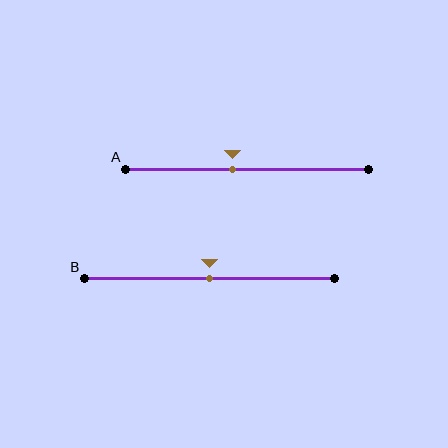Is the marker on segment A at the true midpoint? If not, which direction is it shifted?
No, the marker on segment A is shifted to the left by about 6% of the segment length.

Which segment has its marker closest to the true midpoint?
Segment B has its marker closest to the true midpoint.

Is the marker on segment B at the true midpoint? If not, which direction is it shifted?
Yes, the marker on segment B is at the true midpoint.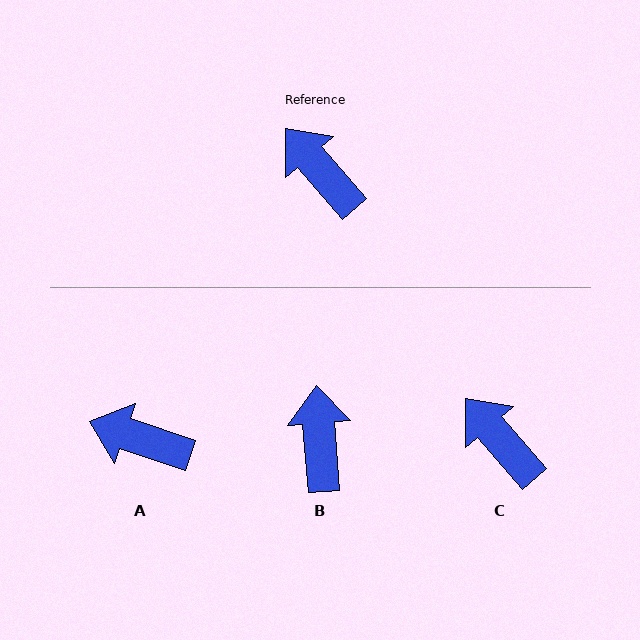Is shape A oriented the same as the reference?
No, it is off by about 31 degrees.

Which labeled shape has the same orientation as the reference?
C.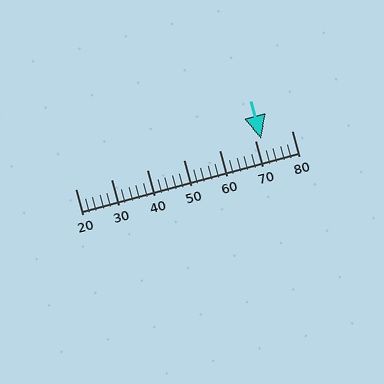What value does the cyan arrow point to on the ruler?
The cyan arrow points to approximately 72.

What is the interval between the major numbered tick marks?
The major tick marks are spaced 10 units apart.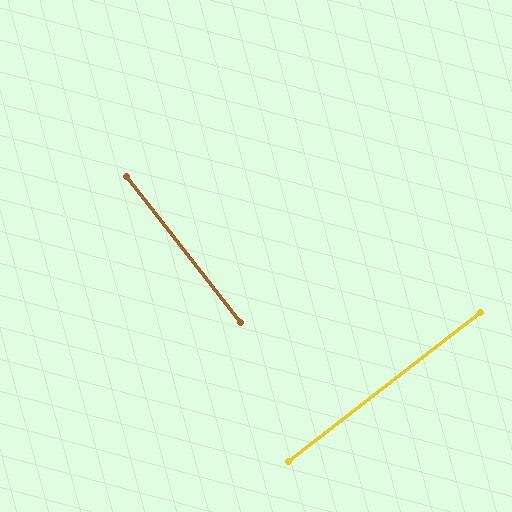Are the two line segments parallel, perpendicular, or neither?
Perpendicular — they meet at approximately 90°.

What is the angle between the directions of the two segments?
Approximately 90 degrees.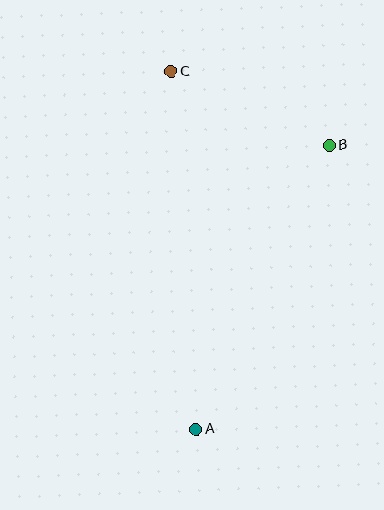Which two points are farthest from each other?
Points A and C are farthest from each other.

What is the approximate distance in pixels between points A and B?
The distance between A and B is approximately 314 pixels.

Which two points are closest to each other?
Points B and C are closest to each other.